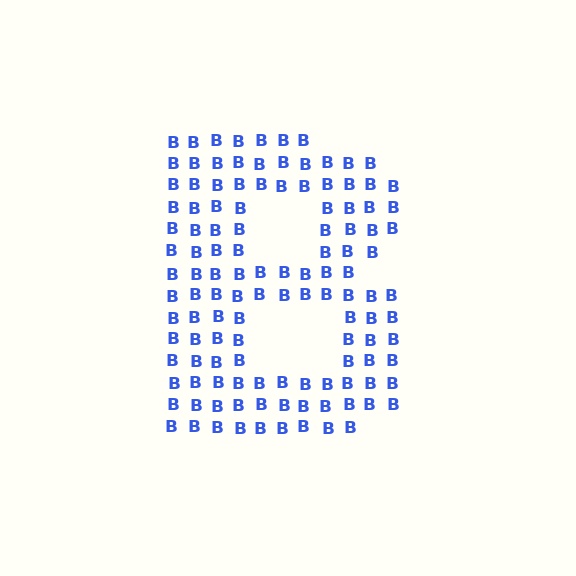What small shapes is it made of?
It is made of small letter B's.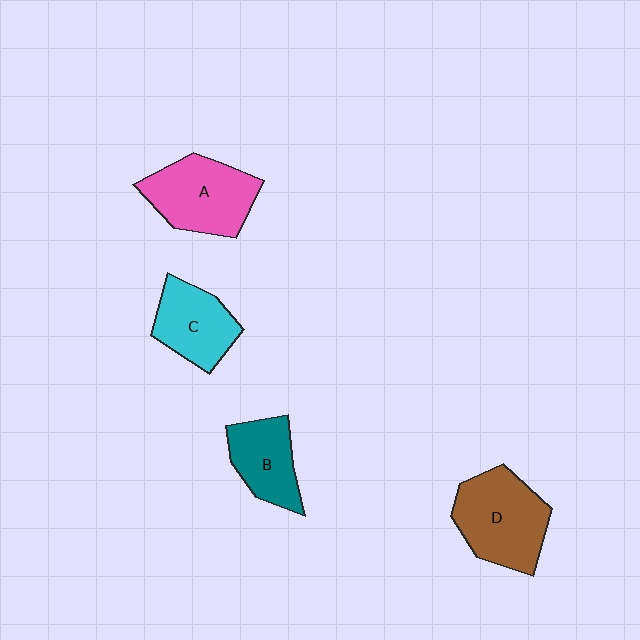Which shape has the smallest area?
Shape B (teal).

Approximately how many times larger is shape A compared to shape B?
Approximately 1.4 times.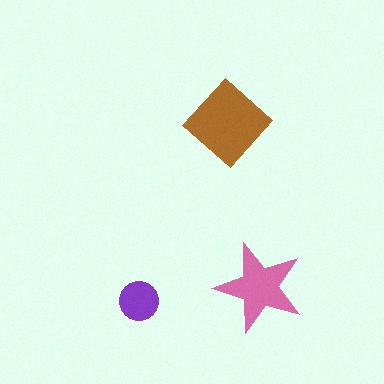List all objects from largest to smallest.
The brown diamond, the pink star, the purple circle.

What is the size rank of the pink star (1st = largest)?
2nd.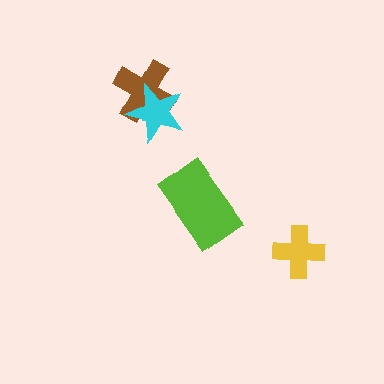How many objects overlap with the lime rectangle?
0 objects overlap with the lime rectangle.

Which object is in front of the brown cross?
The cyan star is in front of the brown cross.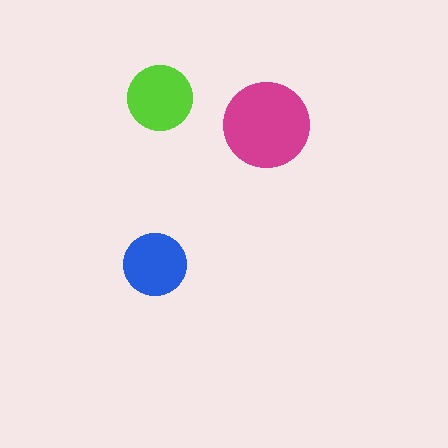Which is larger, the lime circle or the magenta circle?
The magenta one.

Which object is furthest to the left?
The blue circle is leftmost.